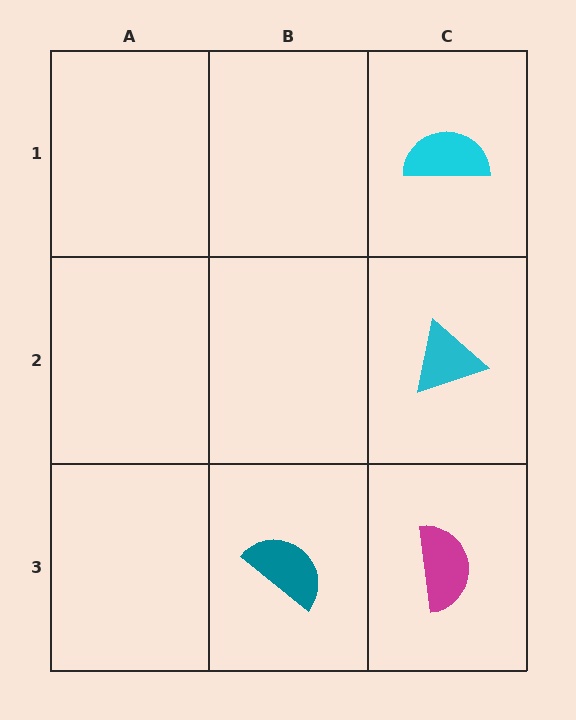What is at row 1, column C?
A cyan semicircle.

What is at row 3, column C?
A magenta semicircle.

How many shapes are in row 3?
2 shapes.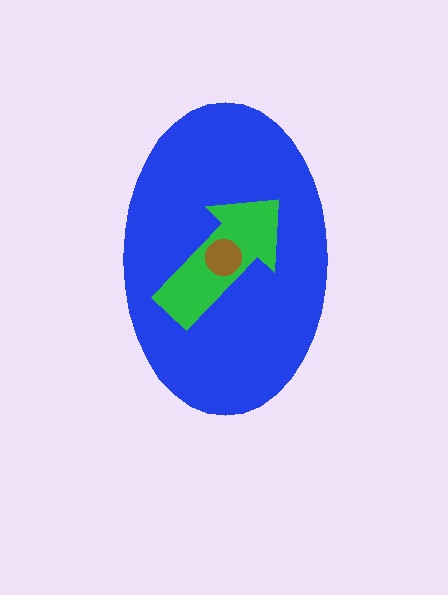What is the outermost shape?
The blue ellipse.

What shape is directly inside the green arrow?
The brown circle.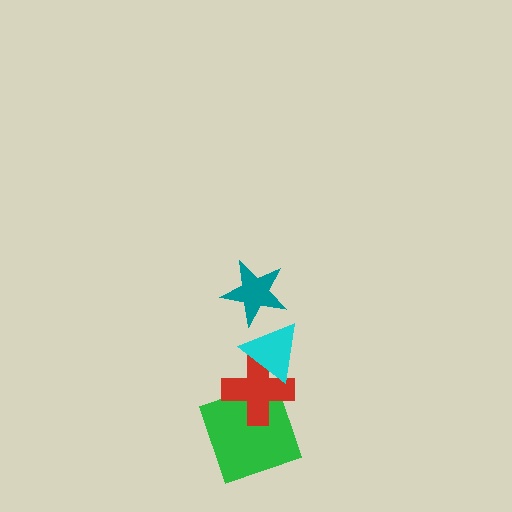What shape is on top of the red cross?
The cyan triangle is on top of the red cross.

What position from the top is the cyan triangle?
The cyan triangle is 2nd from the top.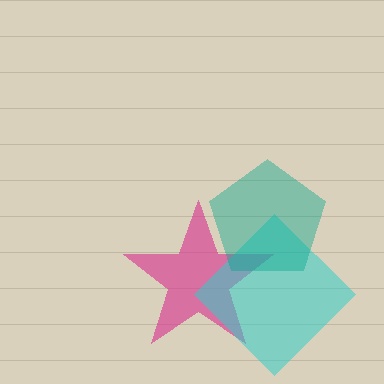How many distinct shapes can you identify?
There are 3 distinct shapes: a magenta star, a cyan diamond, a teal pentagon.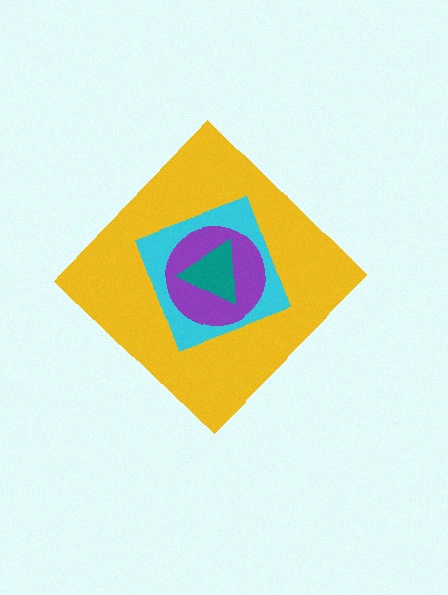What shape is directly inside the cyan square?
The purple circle.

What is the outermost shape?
The yellow diamond.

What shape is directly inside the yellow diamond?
The cyan square.